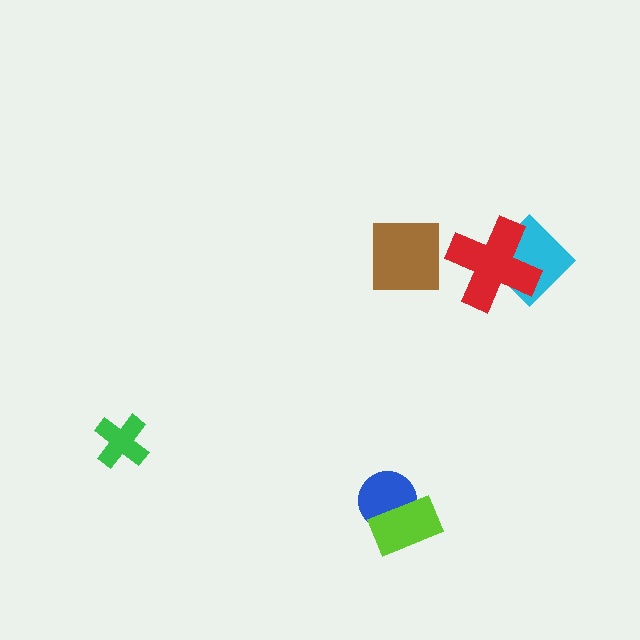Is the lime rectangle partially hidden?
No, no other shape covers it.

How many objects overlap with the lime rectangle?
1 object overlaps with the lime rectangle.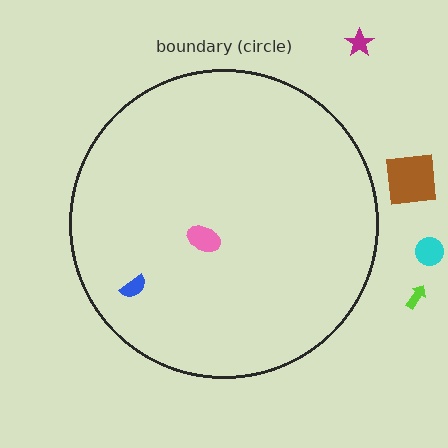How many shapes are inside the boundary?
2 inside, 4 outside.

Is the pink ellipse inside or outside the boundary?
Inside.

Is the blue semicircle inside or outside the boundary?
Inside.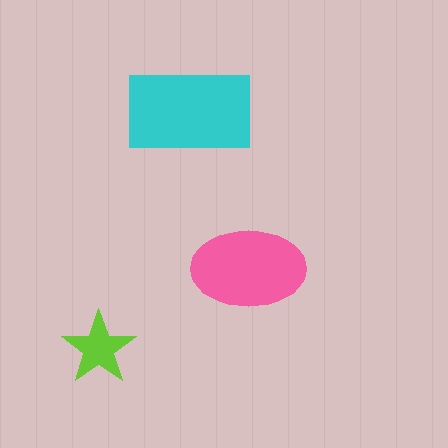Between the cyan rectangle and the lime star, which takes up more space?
The cyan rectangle.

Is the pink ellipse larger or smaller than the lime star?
Larger.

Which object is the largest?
The cyan rectangle.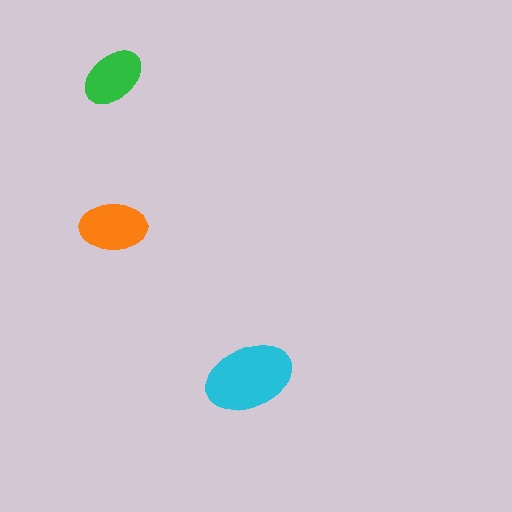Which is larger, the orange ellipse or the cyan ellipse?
The cyan one.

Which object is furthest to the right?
The cyan ellipse is rightmost.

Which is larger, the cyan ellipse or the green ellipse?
The cyan one.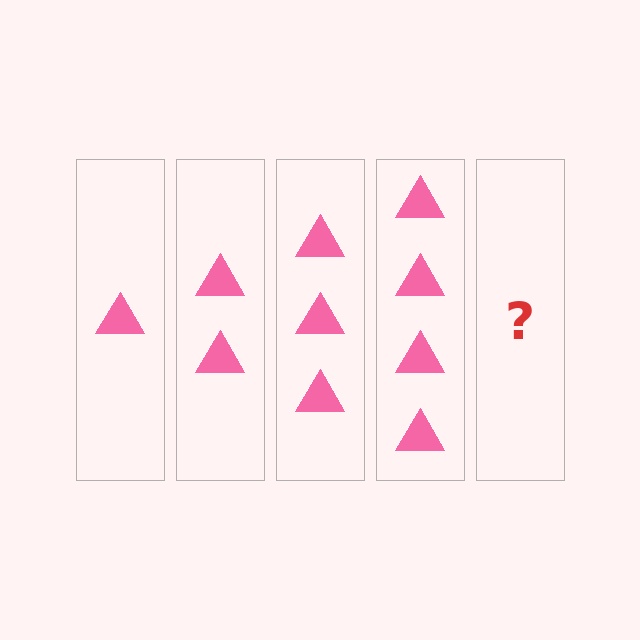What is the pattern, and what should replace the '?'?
The pattern is that each step adds one more triangle. The '?' should be 5 triangles.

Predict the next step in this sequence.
The next step is 5 triangles.